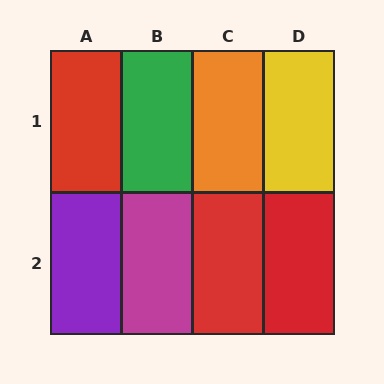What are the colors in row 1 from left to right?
Red, green, orange, yellow.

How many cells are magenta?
1 cell is magenta.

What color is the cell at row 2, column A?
Purple.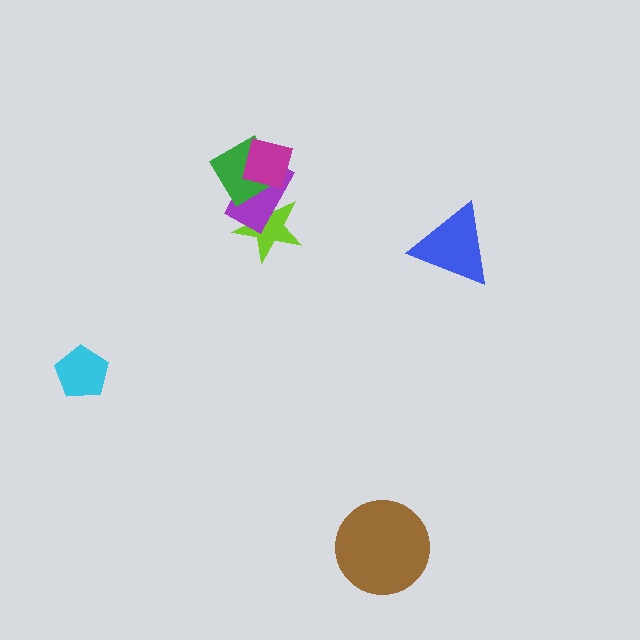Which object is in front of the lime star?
The purple rectangle is in front of the lime star.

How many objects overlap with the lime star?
1 object overlaps with the lime star.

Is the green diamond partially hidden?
Yes, it is partially covered by another shape.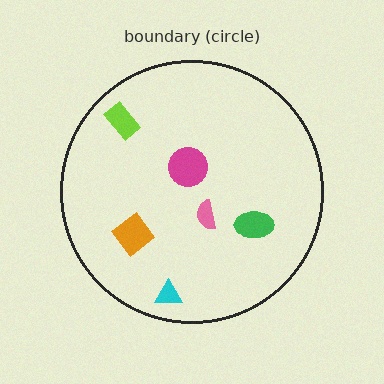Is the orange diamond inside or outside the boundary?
Inside.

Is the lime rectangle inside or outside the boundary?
Inside.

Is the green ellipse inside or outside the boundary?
Inside.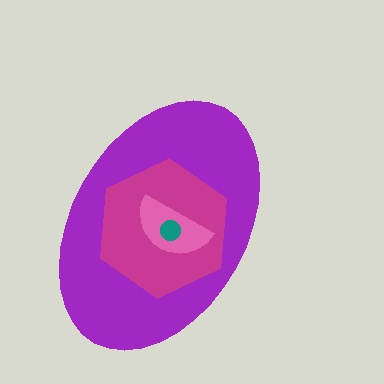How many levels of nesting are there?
4.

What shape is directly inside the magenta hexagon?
The pink semicircle.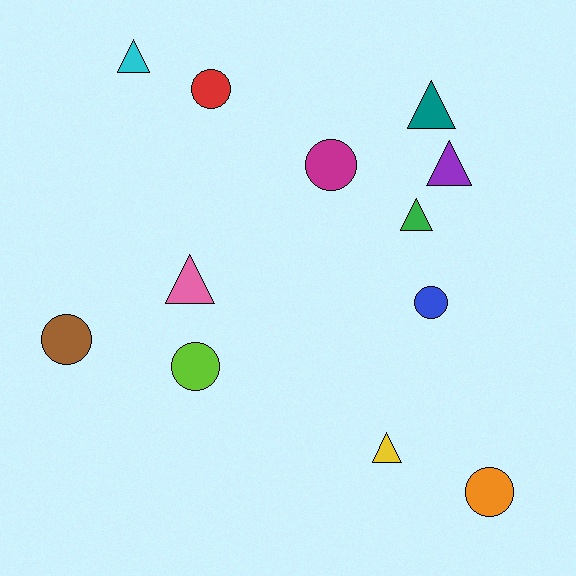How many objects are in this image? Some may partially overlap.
There are 12 objects.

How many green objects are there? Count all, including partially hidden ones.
There is 1 green object.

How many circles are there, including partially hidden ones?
There are 6 circles.